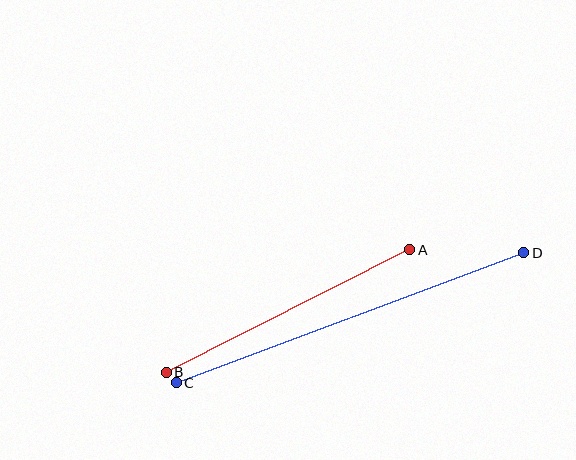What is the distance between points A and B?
The distance is approximately 273 pixels.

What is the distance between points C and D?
The distance is approximately 371 pixels.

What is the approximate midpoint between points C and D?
The midpoint is at approximately (350, 318) pixels.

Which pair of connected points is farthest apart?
Points C and D are farthest apart.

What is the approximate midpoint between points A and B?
The midpoint is at approximately (288, 311) pixels.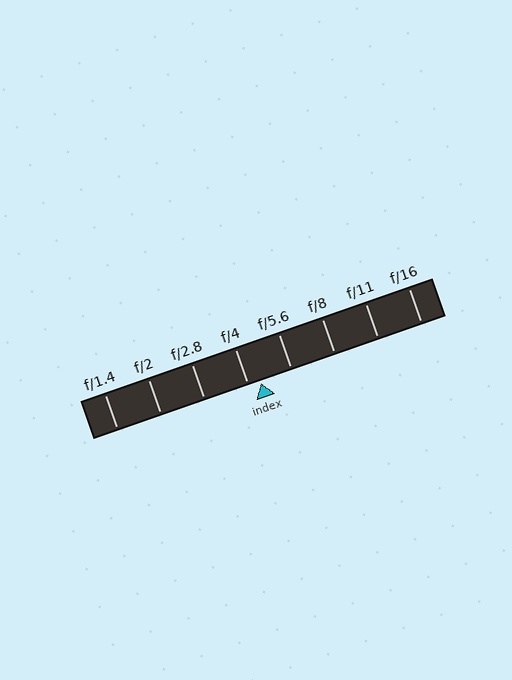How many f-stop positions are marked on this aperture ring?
There are 8 f-stop positions marked.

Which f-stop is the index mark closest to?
The index mark is closest to f/4.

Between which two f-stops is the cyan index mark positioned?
The index mark is between f/4 and f/5.6.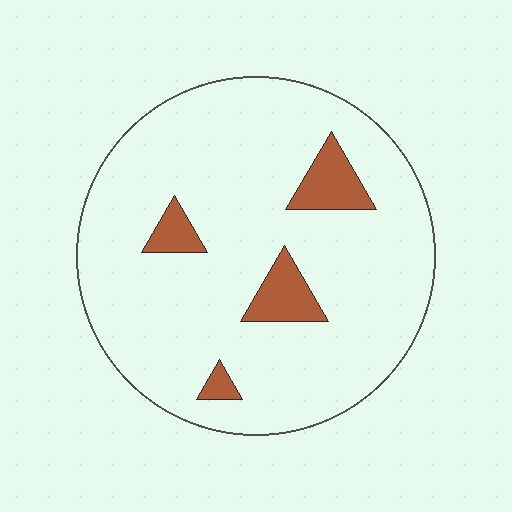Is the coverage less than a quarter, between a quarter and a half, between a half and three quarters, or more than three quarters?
Less than a quarter.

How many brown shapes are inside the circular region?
4.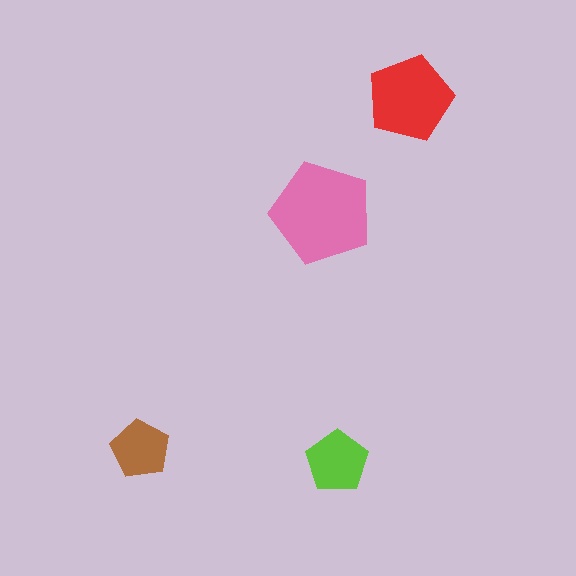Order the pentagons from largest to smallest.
the pink one, the red one, the lime one, the brown one.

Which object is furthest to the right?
The red pentagon is rightmost.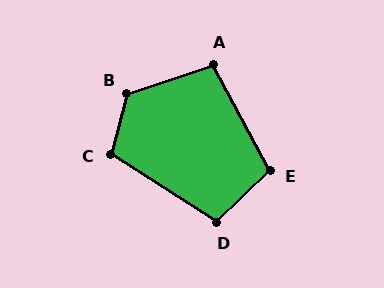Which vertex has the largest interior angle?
B, at approximately 124 degrees.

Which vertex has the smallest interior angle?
A, at approximately 99 degrees.